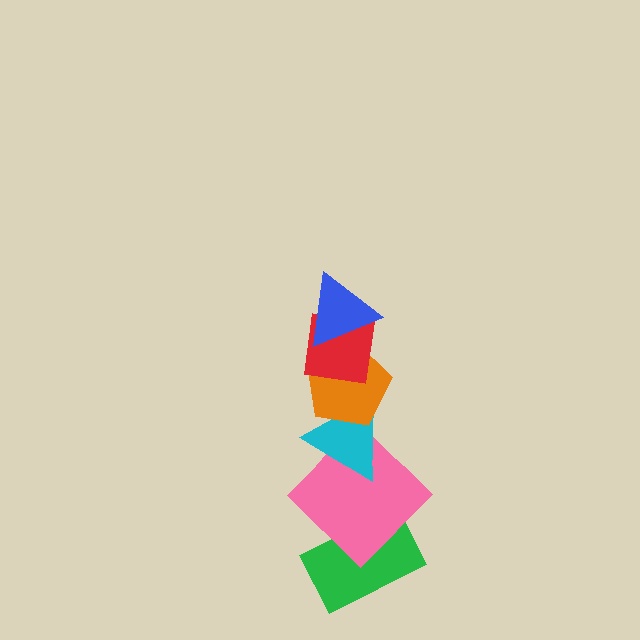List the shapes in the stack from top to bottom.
From top to bottom: the blue triangle, the red square, the orange pentagon, the cyan triangle, the pink diamond, the green rectangle.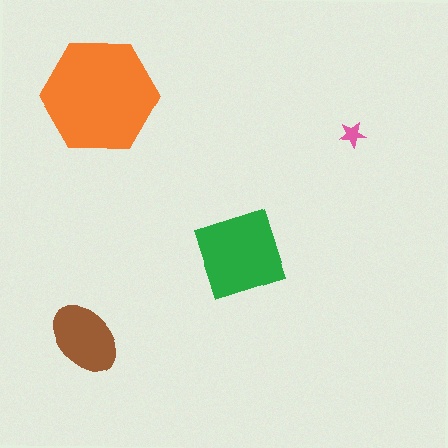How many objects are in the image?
There are 4 objects in the image.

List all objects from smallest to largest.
The pink star, the brown ellipse, the green square, the orange hexagon.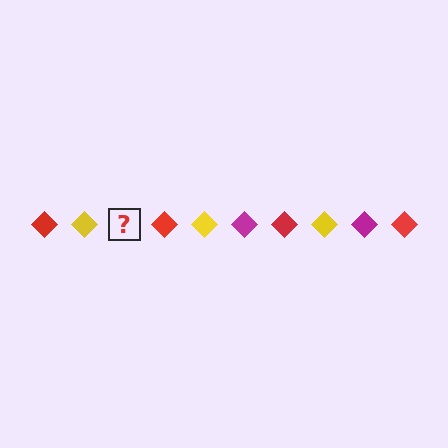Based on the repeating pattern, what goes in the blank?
The blank should be a magenta diamond.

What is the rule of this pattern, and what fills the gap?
The rule is that the pattern cycles through red, yellow, magenta diamonds. The gap should be filled with a magenta diamond.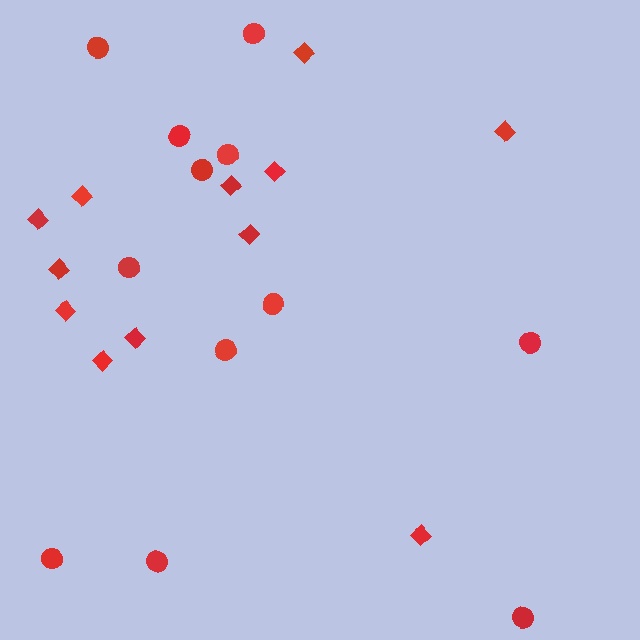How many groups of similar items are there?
There are 2 groups: one group of circles (12) and one group of diamonds (12).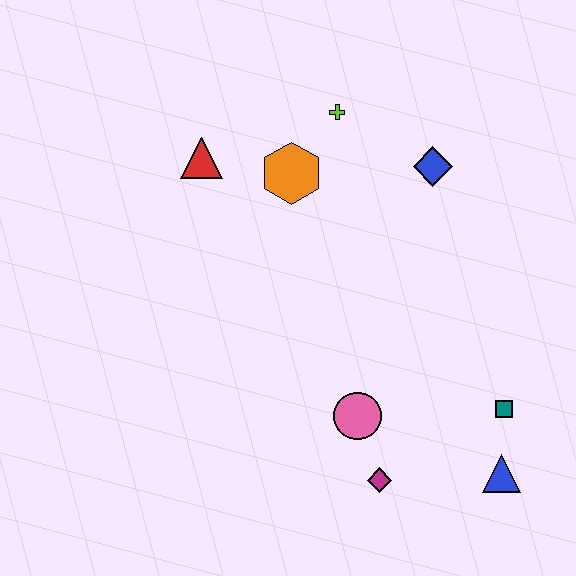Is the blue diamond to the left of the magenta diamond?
No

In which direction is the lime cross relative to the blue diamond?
The lime cross is to the left of the blue diamond.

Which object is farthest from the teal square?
The red triangle is farthest from the teal square.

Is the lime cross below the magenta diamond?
No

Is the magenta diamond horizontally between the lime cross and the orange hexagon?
No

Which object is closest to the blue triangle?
The teal square is closest to the blue triangle.